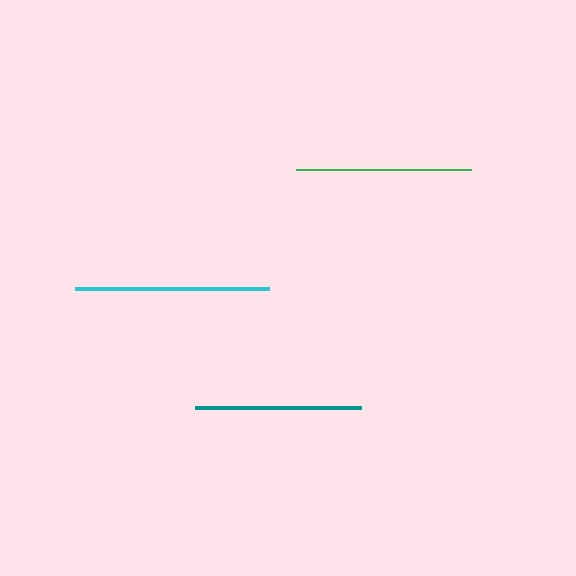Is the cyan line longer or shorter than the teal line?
The cyan line is longer than the teal line.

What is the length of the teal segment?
The teal segment is approximately 166 pixels long.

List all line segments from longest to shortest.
From longest to shortest: cyan, green, teal.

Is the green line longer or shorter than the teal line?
The green line is longer than the teal line.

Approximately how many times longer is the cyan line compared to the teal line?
The cyan line is approximately 1.2 times the length of the teal line.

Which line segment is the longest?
The cyan line is the longest at approximately 193 pixels.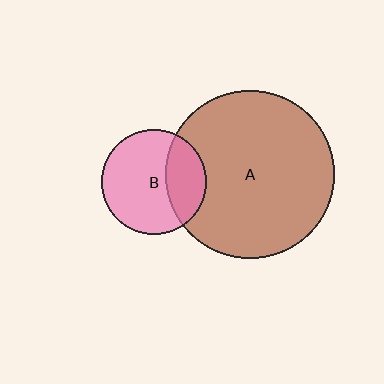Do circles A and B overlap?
Yes.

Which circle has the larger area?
Circle A (brown).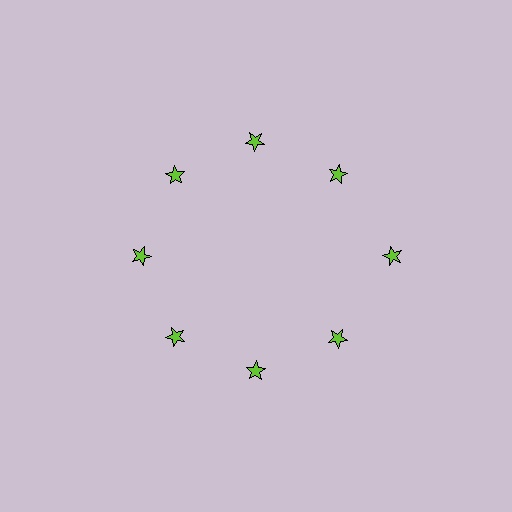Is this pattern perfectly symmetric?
No. The 8 lime stars are arranged in a ring, but one element near the 3 o'clock position is pushed outward from the center, breaking the 8-fold rotational symmetry.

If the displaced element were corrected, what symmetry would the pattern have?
It would have 8-fold rotational symmetry — the pattern would map onto itself every 45 degrees.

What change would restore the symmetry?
The symmetry would be restored by moving it inward, back onto the ring so that all 8 stars sit at equal angles and equal distance from the center.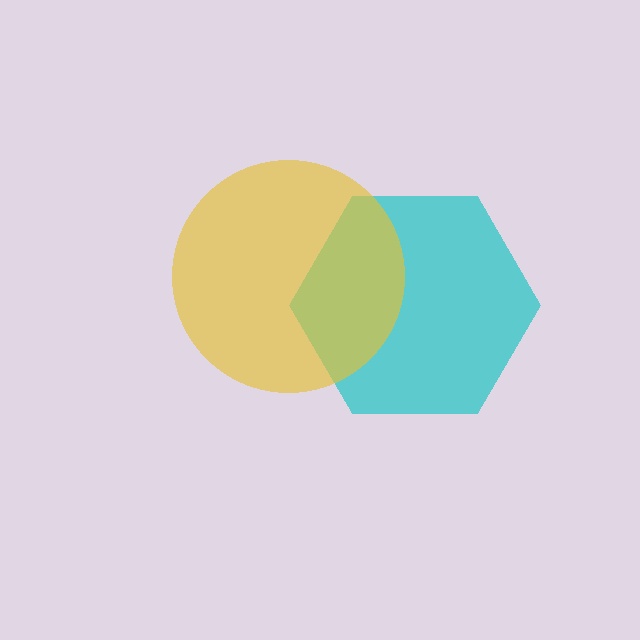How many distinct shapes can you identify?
There are 2 distinct shapes: a cyan hexagon, a yellow circle.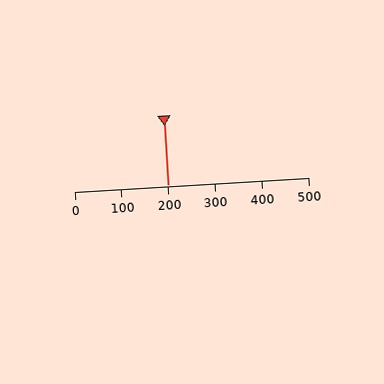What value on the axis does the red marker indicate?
The marker indicates approximately 200.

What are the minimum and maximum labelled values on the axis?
The axis runs from 0 to 500.